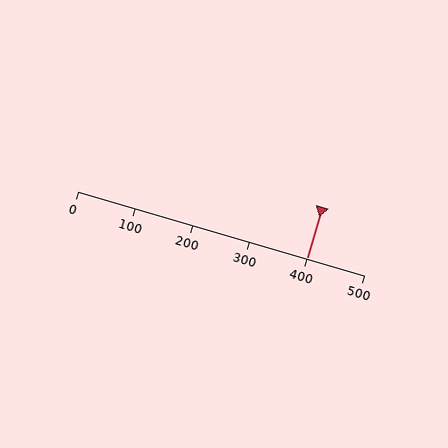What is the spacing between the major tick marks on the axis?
The major ticks are spaced 100 apart.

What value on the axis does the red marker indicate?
The marker indicates approximately 400.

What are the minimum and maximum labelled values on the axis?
The axis runs from 0 to 500.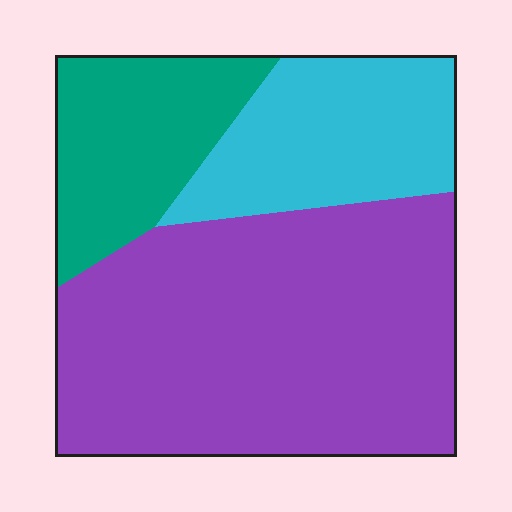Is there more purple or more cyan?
Purple.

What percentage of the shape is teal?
Teal covers 19% of the shape.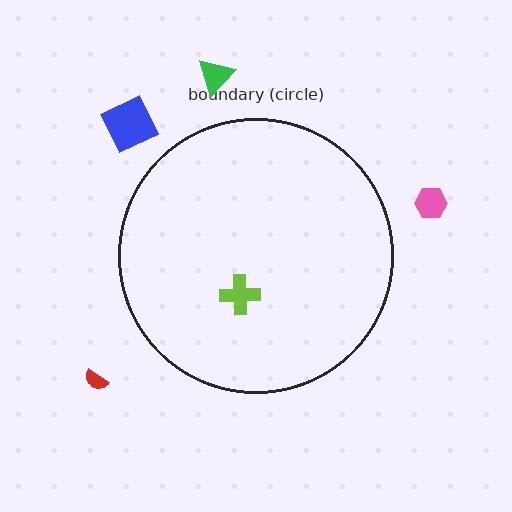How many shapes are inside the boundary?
1 inside, 4 outside.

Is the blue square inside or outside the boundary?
Outside.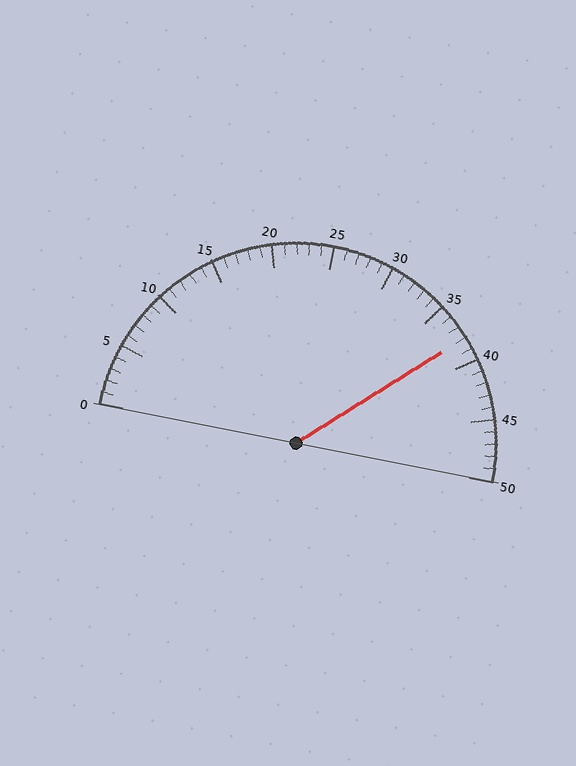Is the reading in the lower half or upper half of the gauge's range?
The reading is in the upper half of the range (0 to 50).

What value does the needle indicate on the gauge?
The needle indicates approximately 38.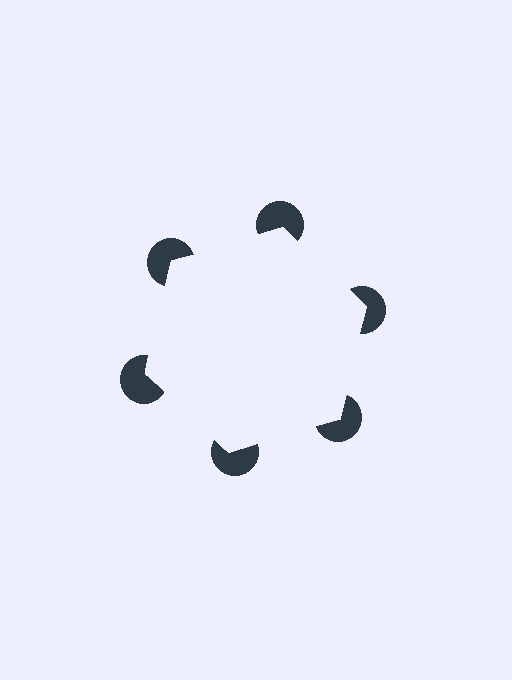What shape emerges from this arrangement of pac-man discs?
An illusory hexagon — its edges are inferred from the aligned wedge cuts in the pac-man discs, not physically drawn.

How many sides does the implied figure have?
6 sides.